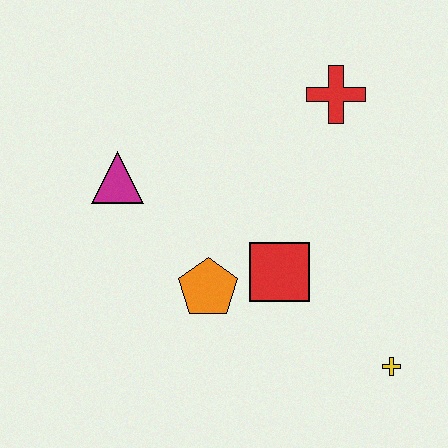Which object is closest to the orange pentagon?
The red square is closest to the orange pentagon.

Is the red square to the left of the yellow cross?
Yes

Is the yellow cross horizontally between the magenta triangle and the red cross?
No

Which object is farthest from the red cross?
The yellow cross is farthest from the red cross.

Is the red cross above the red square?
Yes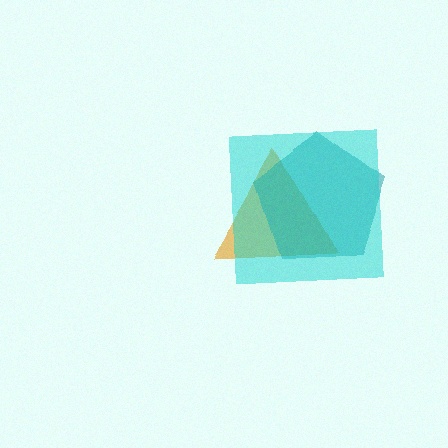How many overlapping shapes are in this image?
There are 3 overlapping shapes in the image.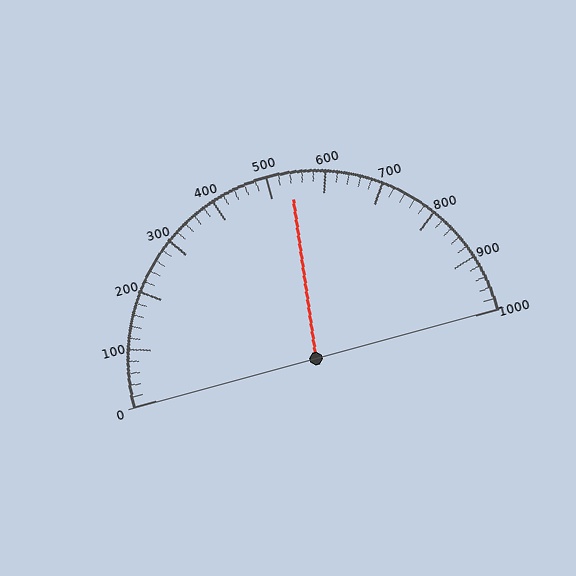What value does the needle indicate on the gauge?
The needle indicates approximately 540.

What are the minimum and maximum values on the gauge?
The gauge ranges from 0 to 1000.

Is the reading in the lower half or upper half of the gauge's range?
The reading is in the upper half of the range (0 to 1000).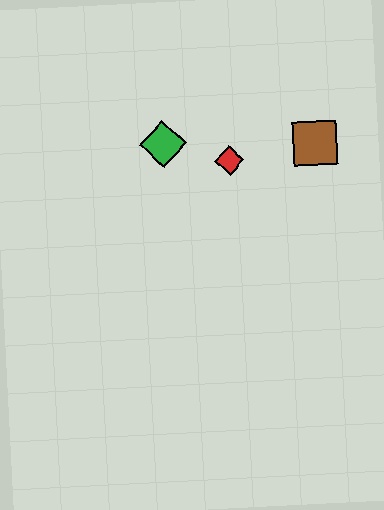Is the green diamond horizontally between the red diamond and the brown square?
No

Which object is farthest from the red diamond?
The brown square is farthest from the red diamond.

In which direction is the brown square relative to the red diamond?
The brown square is to the right of the red diamond.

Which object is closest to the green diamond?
The red diamond is closest to the green diamond.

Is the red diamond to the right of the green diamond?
Yes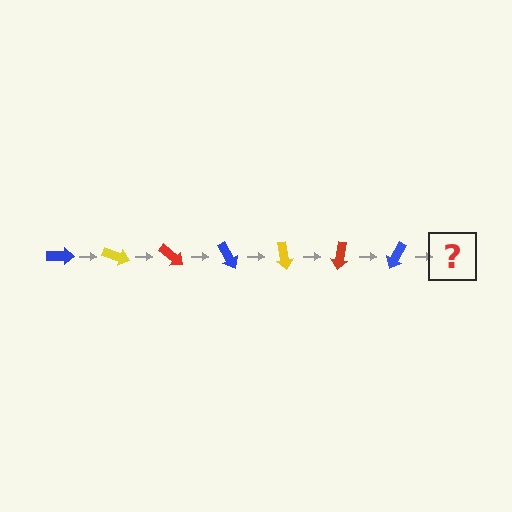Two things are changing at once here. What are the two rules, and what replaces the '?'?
The two rules are that it rotates 20 degrees each step and the color cycles through blue, yellow, and red. The '?' should be a yellow arrow, rotated 140 degrees from the start.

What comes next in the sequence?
The next element should be a yellow arrow, rotated 140 degrees from the start.